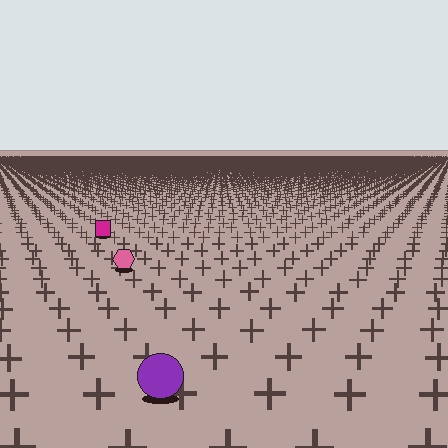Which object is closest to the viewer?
The purple circle is closest. The texture marks near it are larger and more spread out.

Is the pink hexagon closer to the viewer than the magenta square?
Yes. The pink hexagon is closer — you can tell from the texture gradient: the ground texture is coarser near it.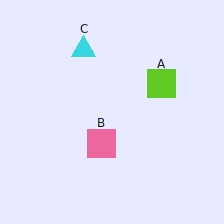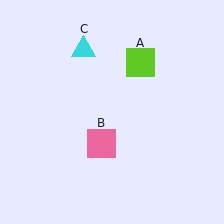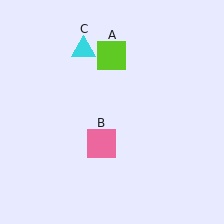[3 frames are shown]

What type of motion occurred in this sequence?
The lime square (object A) rotated counterclockwise around the center of the scene.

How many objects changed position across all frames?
1 object changed position: lime square (object A).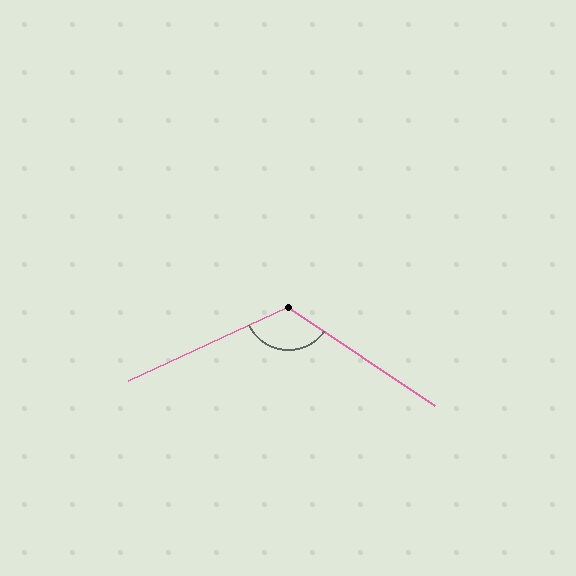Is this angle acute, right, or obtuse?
It is obtuse.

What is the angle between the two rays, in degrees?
Approximately 121 degrees.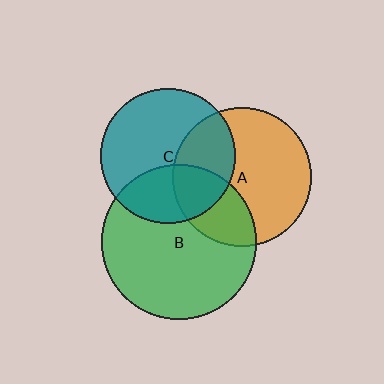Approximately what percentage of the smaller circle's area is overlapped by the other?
Approximately 30%.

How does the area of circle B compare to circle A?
Approximately 1.2 times.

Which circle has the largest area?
Circle B (green).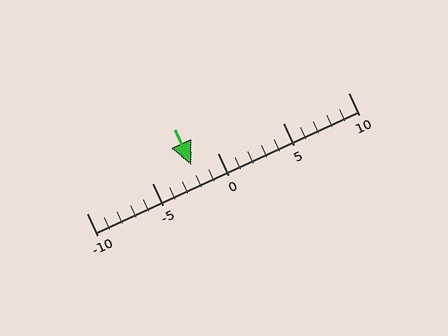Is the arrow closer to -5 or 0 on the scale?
The arrow is closer to 0.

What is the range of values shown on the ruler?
The ruler shows values from -10 to 10.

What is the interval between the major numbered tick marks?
The major tick marks are spaced 5 units apart.